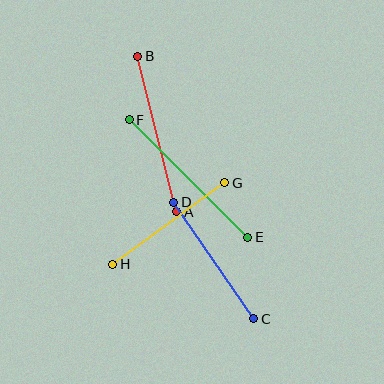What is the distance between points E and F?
The distance is approximately 167 pixels.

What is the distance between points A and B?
The distance is approximately 160 pixels.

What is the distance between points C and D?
The distance is approximately 142 pixels.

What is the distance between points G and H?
The distance is approximately 139 pixels.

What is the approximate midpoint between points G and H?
The midpoint is at approximately (169, 224) pixels.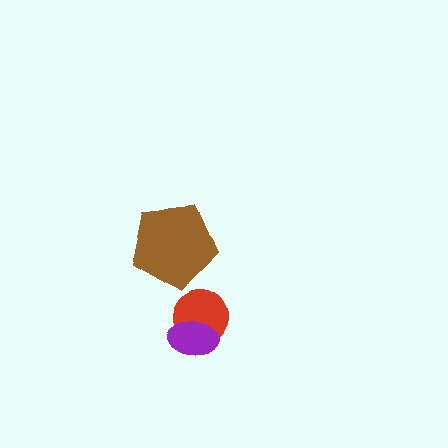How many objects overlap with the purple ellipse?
1 object overlaps with the purple ellipse.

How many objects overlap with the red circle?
1 object overlaps with the red circle.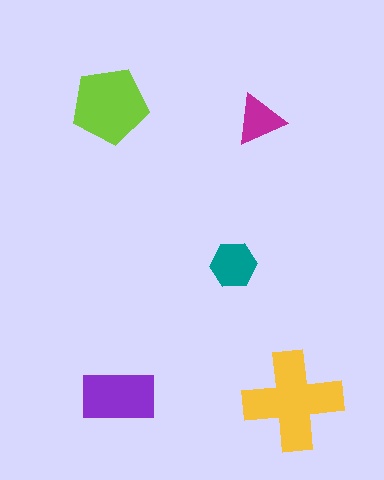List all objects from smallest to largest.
The magenta triangle, the teal hexagon, the purple rectangle, the lime pentagon, the yellow cross.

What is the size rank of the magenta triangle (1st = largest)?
5th.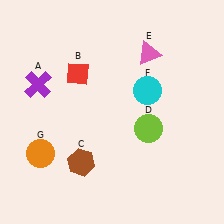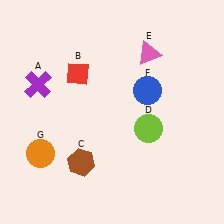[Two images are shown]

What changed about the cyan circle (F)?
In Image 1, F is cyan. In Image 2, it changed to blue.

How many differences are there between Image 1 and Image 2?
There is 1 difference between the two images.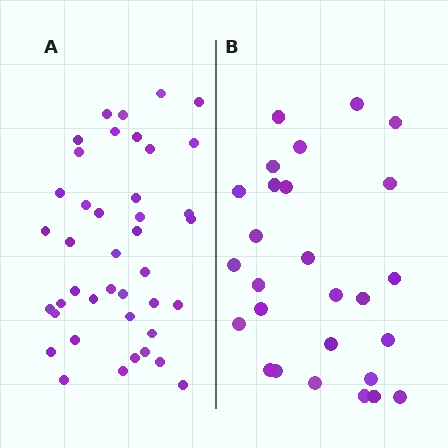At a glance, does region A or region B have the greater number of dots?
Region A (the left region) has more dots.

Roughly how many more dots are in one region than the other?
Region A has approximately 15 more dots than region B.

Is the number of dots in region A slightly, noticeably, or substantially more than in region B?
Region A has substantially more. The ratio is roughly 1.5 to 1.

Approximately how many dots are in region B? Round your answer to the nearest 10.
About 30 dots. (The exact count is 27, which rounds to 30.)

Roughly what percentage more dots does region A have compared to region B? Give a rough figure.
About 50% more.